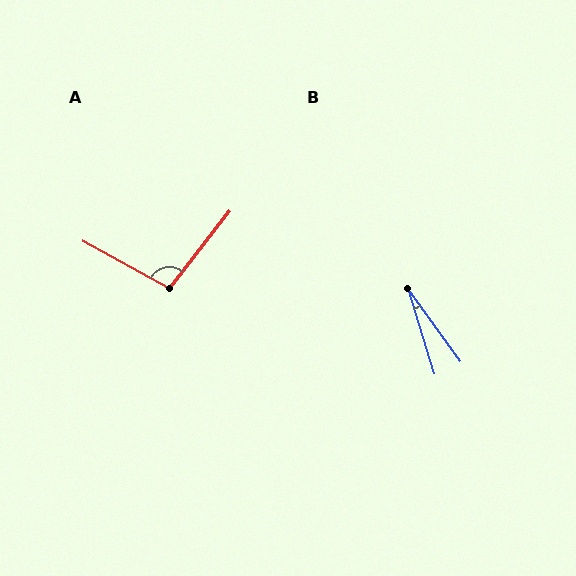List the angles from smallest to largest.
B (19°), A (99°).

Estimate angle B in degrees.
Approximately 19 degrees.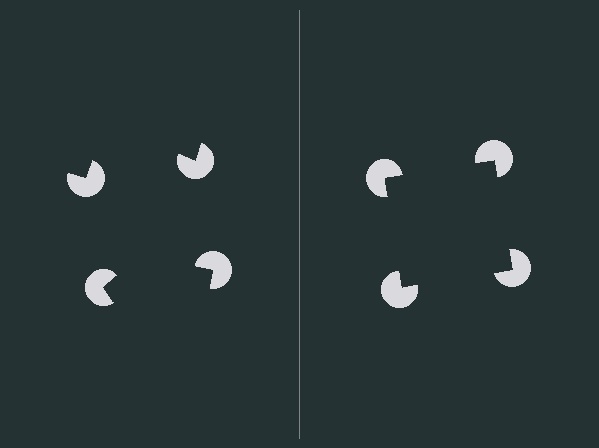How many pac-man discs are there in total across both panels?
8 — 4 on each side.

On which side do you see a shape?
An illusory square appears on the right side. On the left side the wedge cuts are rotated, so no coherent shape forms.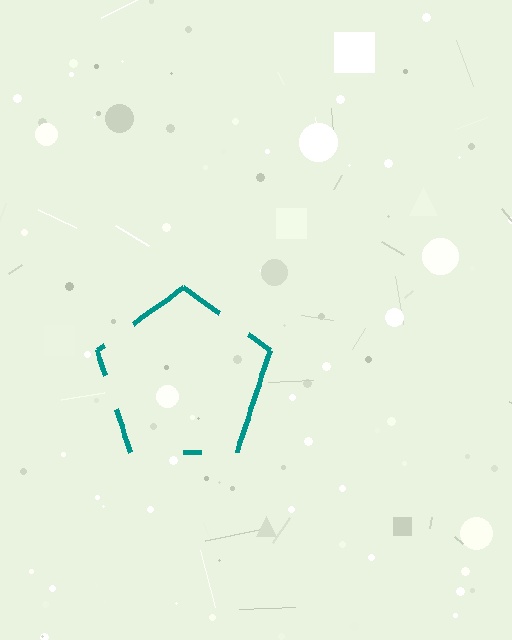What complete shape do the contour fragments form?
The contour fragments form a pentagon.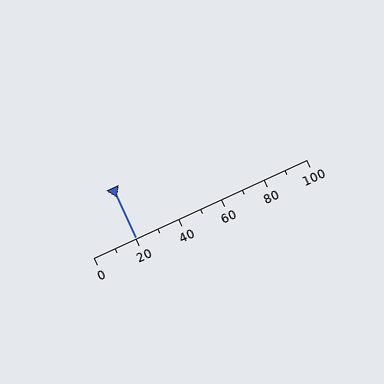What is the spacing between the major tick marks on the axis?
The major ticks are spaced 20 apart.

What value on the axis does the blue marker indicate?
The marker indicates approximately 20.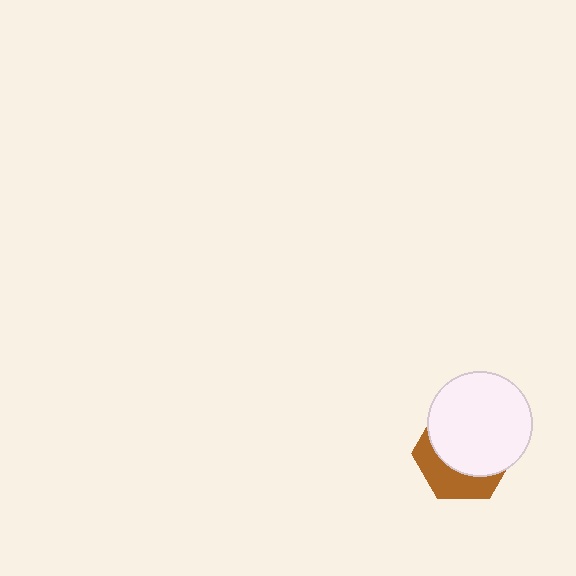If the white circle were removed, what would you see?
You would see the complete brown hexagon.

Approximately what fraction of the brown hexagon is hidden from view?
Roughly 65% of the brown hexagon is hidden behind the white circle.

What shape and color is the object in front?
The object in front is a white circle.